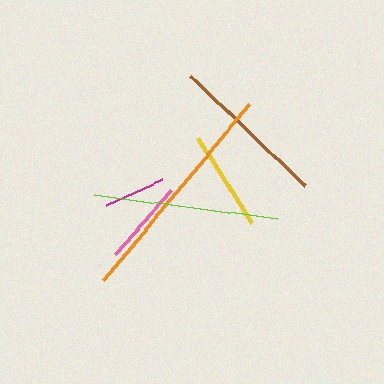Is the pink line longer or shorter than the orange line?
The orange line is longer than the pink line.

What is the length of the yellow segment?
The yellow segment is approximately 101 pixels long.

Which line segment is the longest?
The orange line is the longest at approximately 228 pixels.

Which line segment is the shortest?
The magenta line is the shortest at approximately 61 pixels.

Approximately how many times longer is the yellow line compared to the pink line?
The yellow line is approximately 1.2 times the length of the pink line.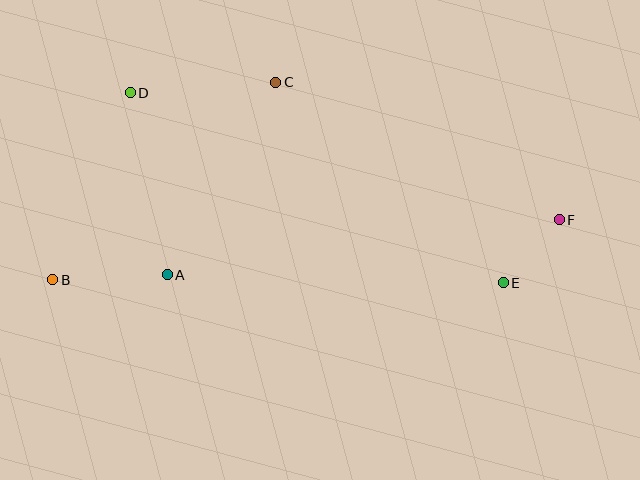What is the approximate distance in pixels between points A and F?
The distance between A and F is approximately 396 pixels.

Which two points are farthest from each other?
Points B and F are farthest from each other.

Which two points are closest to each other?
Points E and F are closest to each other.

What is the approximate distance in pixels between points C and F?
The distance between C and F is approximately 315 pixels.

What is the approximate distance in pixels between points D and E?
The distance between D and E is approximately 419 pixels.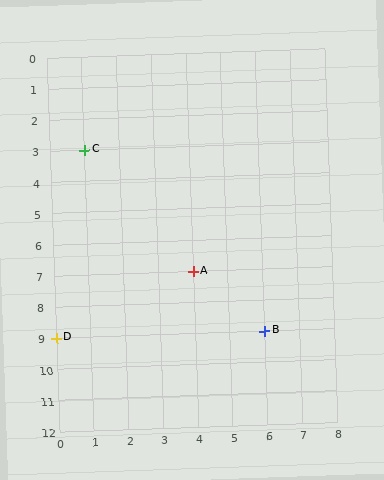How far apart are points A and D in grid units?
Points A and D are 4 columns and 2 rows apart (about 4.5 grid units diagonally).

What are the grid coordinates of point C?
Point C is at grid coordinates (1, 3).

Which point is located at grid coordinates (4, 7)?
Point A is at (4, 7).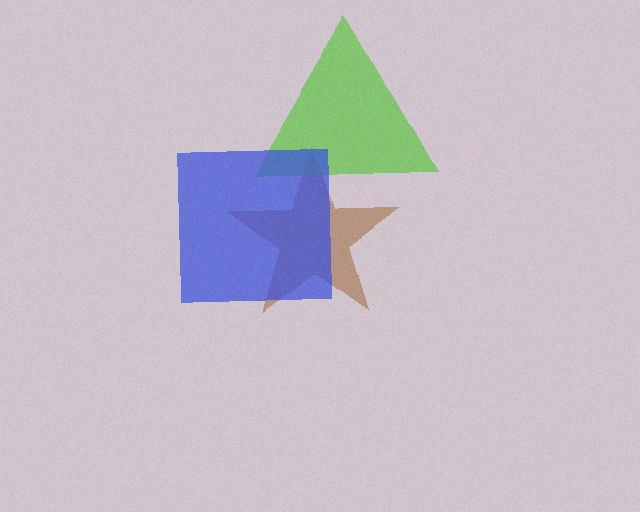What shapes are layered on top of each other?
The layered shapes are: a brown star, a lime triangle, a blue square.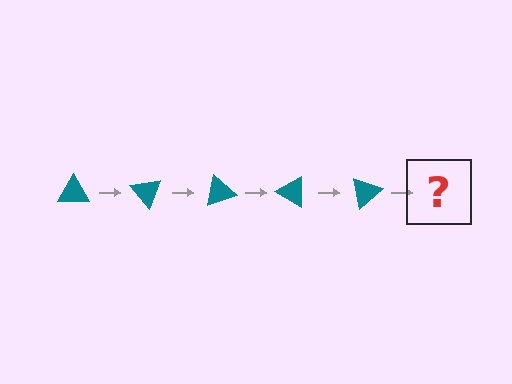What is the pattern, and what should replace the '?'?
The pattern is that the triangle rotates 50 degrees each step. The '?' should be a teal triangle rotated 250 degrees.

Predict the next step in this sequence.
The next step is a teal triangle rotated 250 degrees.